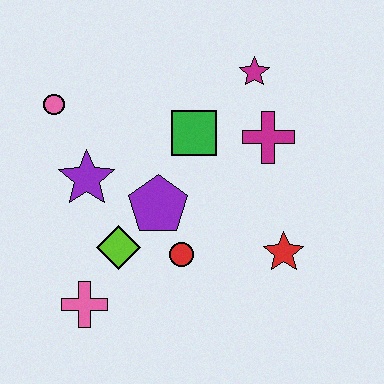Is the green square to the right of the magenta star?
No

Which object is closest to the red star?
The red circle is closest to the red star.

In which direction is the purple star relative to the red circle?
The purple star is to the left of the red circle.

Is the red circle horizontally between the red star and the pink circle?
Yes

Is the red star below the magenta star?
Yes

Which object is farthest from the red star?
The pink circle is farthest from the red star.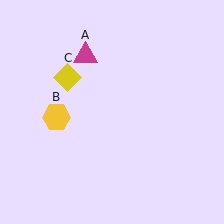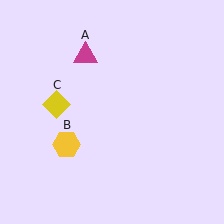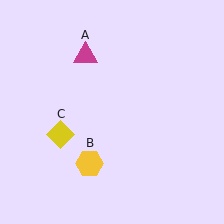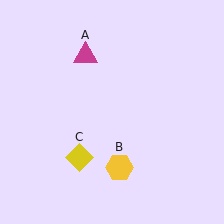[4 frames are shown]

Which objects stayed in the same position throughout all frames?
Magenta triangle (object A) remained stationary.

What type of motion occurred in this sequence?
The yellow hexagon (object B), yellow diamond (object C) rotated counterclockwise around the center of the scene.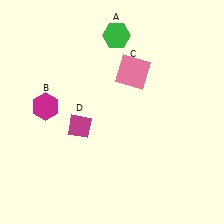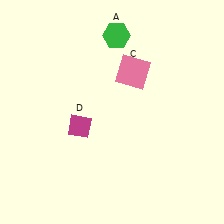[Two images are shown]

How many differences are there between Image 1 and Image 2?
There is 1 difference between the two images.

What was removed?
The magenta hexagon (B) was removed in Image 2.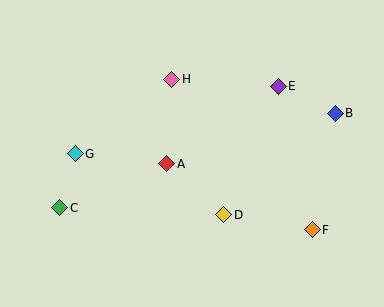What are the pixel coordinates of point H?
Point H is at (172, 79).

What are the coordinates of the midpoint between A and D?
The midpoint between A and D is at (195, 189).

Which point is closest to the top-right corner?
Point B is closest to the top-right corner.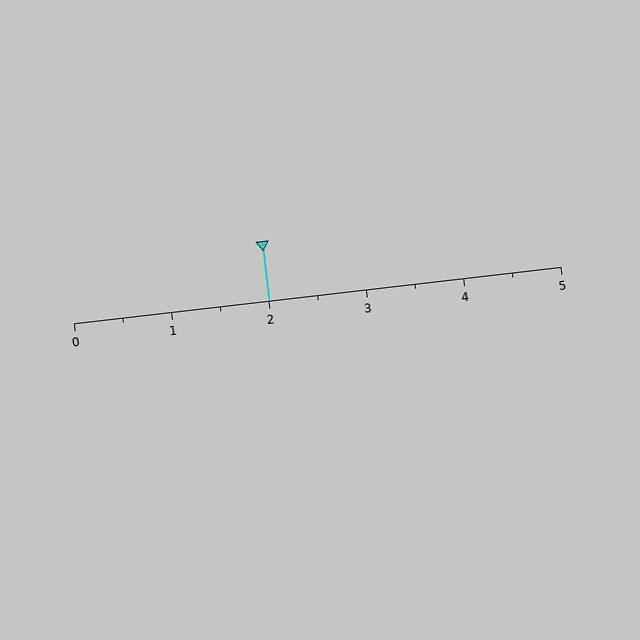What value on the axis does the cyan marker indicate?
The marker indicates approximately 2.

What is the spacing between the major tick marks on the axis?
The major ticks are spaced 1 apart.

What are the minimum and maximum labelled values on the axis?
The axis runs from 0 to 5.